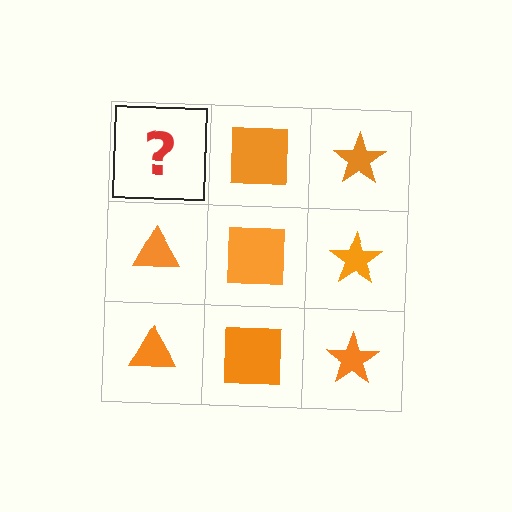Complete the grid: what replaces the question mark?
The question mark should be replaced with an orange triangle.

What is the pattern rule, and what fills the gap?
The rule is that each column has a consistent shape. The gap should be filled with an orange triangle.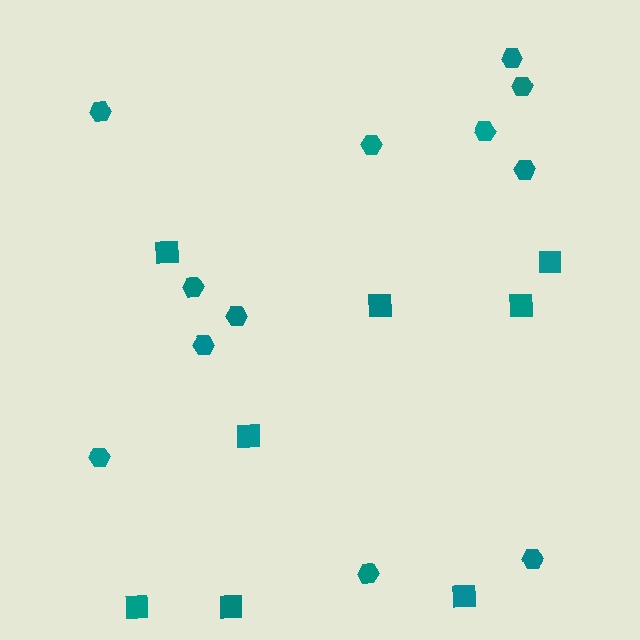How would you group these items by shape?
There are 2 groups: one group of squares (8) and one group of hexagons (12).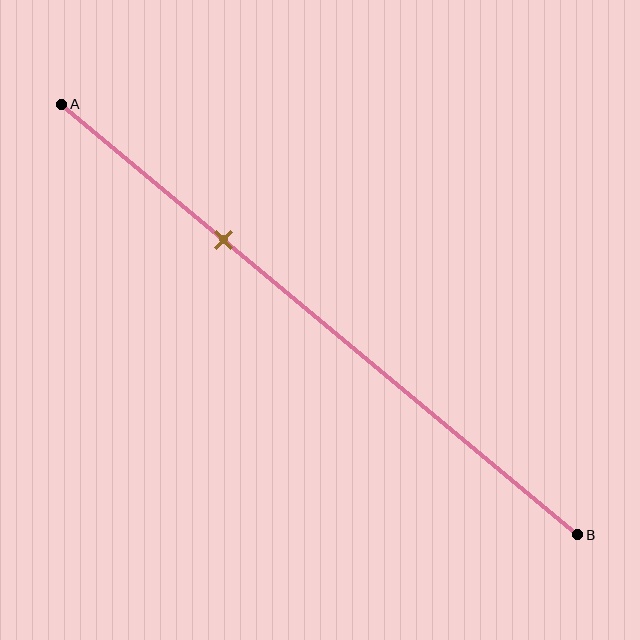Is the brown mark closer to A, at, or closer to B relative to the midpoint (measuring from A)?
The brown mark is closer to point A than the midpoint of segment AB.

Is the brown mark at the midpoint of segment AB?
No, the mark is at about 30% from A, not at the 50% midpoint.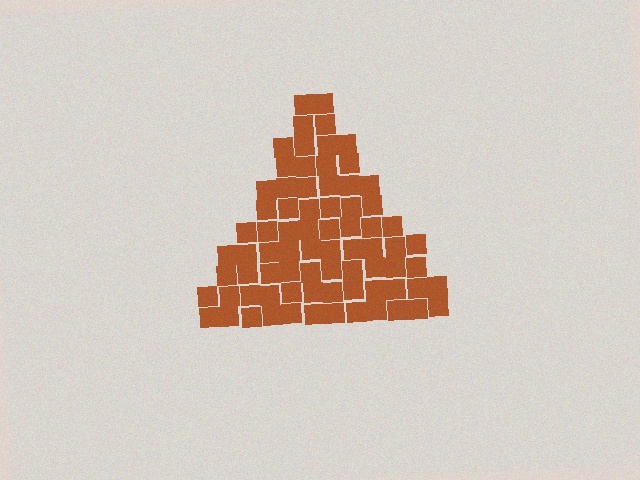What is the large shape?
The large shape is a triangle.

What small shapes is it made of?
It is made of small squares.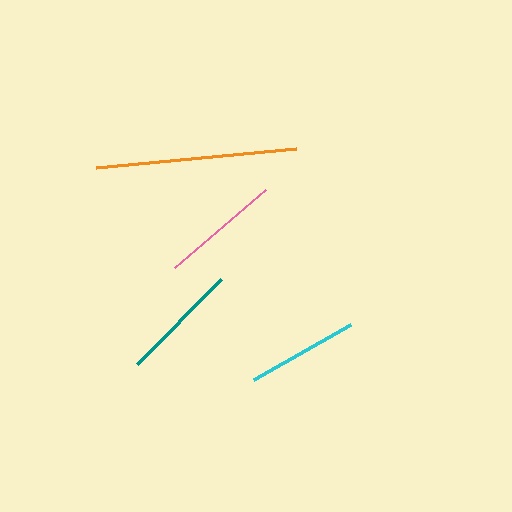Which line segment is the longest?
The orange line is the longest at approximately 201 pixels.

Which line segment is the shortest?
The cyan line is the shortest at approximately 111 pixels.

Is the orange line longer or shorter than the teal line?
The orange line is longer than the teal line.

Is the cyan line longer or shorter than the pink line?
The pink line is longer than the cyan line.